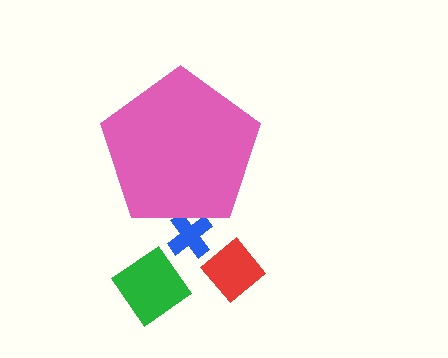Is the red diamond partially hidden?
No, the red diamond is fully visible.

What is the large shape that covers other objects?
A pink pentagon.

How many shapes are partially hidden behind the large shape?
1 shape is partially hidden.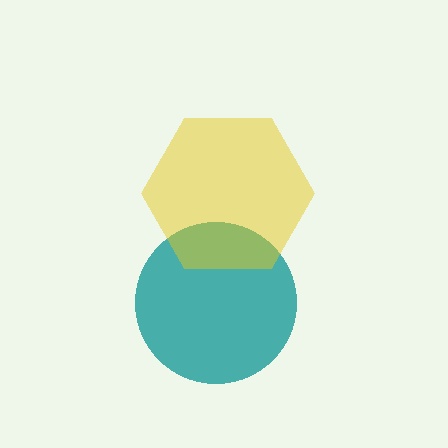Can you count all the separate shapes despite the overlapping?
Yes, there are 2 separate shapes.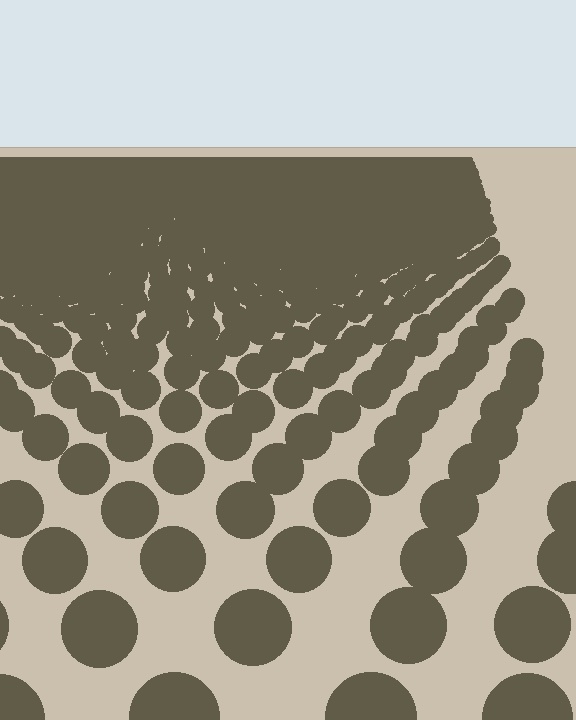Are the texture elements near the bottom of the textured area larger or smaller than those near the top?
Larger. Near the bottom, elements are closer to the viewer and appear at a bigger on-screen size.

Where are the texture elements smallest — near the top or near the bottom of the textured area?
Near the top.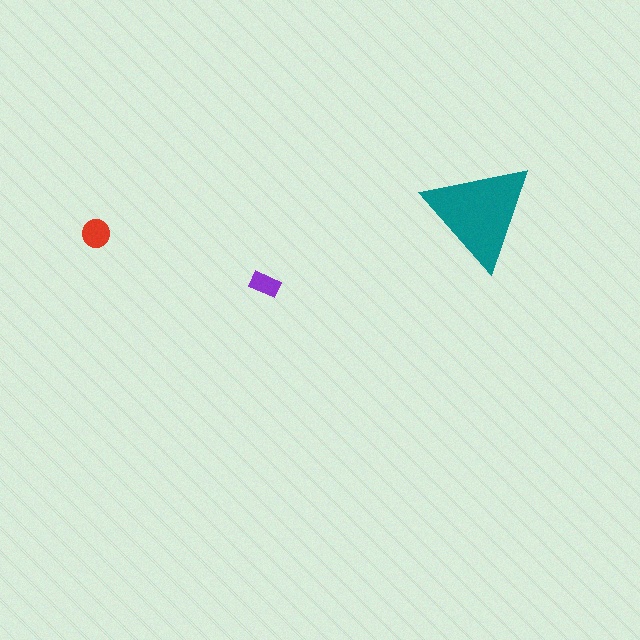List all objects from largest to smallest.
The teal triangle, the red circle, the purple rectangle.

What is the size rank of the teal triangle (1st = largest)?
1st.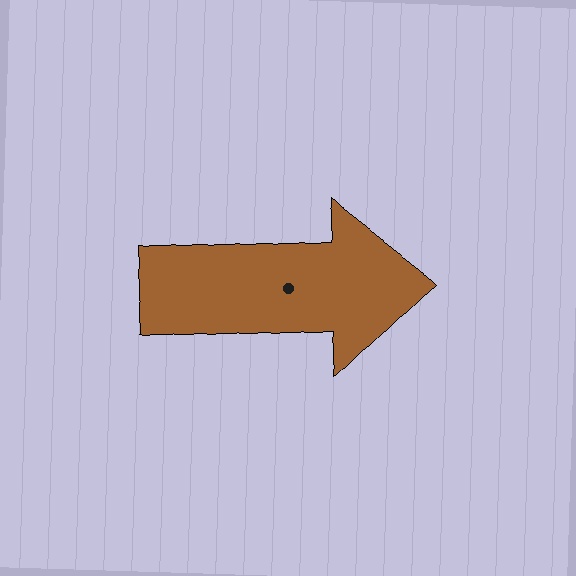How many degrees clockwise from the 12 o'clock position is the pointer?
Approximately 87 degrees.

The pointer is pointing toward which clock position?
Roughly 3 o'clock.